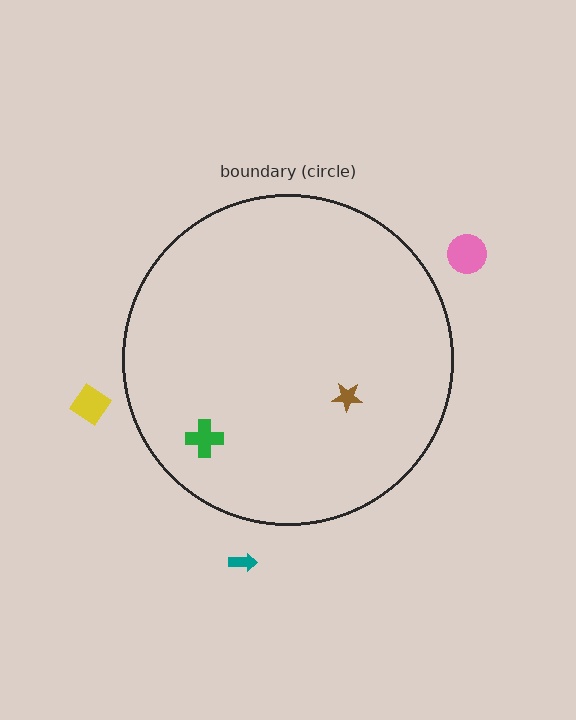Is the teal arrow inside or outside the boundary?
Outside.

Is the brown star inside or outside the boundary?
Inside.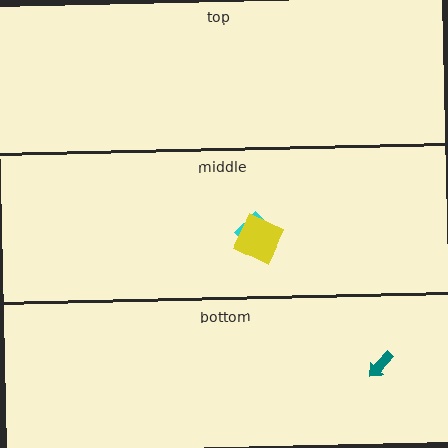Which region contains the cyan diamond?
The middle region.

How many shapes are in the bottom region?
1.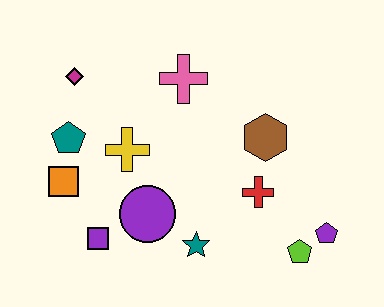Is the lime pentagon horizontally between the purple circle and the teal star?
No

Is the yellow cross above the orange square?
Yes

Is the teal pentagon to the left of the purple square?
Yes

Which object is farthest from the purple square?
The purple pentagon is farthest from the purple square.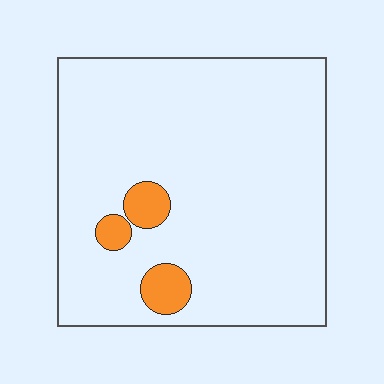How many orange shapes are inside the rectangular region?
3.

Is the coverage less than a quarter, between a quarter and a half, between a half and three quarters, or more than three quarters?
Less than a quarter.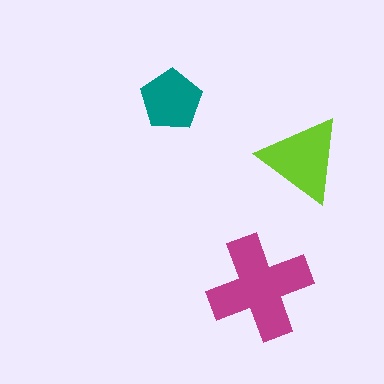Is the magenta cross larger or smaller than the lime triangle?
Larger.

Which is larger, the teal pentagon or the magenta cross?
The magenta cross.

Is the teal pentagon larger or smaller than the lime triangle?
Smaller.